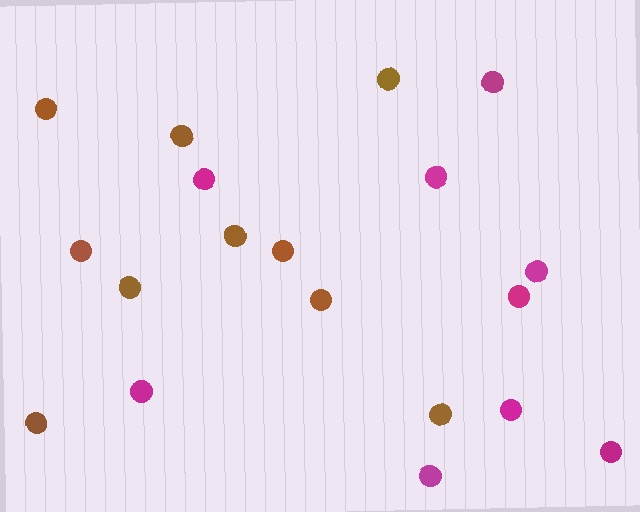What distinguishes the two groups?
There are 2 groups: one group of brown circles (10) and one group of magenta circles (9).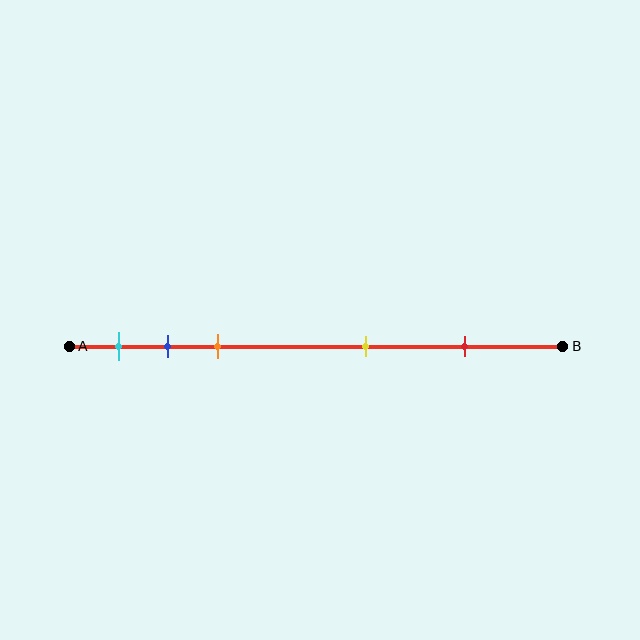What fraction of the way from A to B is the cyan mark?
The cyan mark is approximately 10% (0.1) of the way from A to B.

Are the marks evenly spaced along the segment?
No, the marks are not evenly spaced.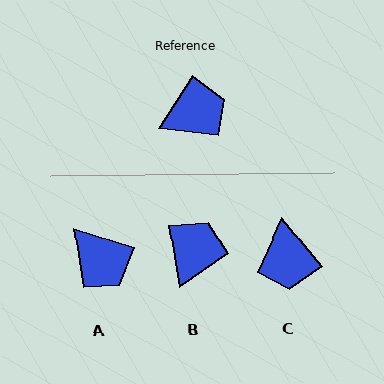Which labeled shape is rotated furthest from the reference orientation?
C, about 109 degrees away.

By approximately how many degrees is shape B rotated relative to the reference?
Approximately 41 degrees counter-clockwise.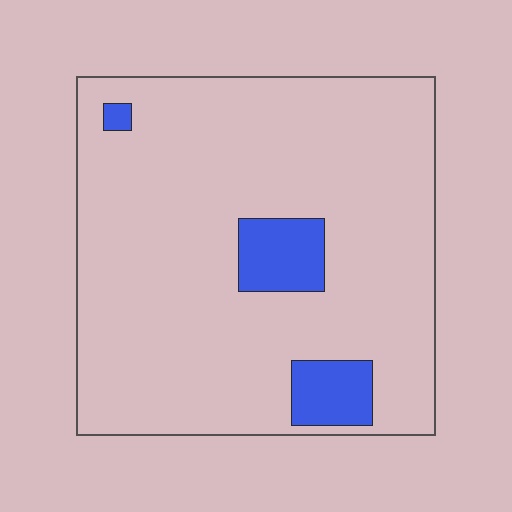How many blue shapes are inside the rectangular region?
3.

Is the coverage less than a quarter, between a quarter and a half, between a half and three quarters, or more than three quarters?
Less than a quarter.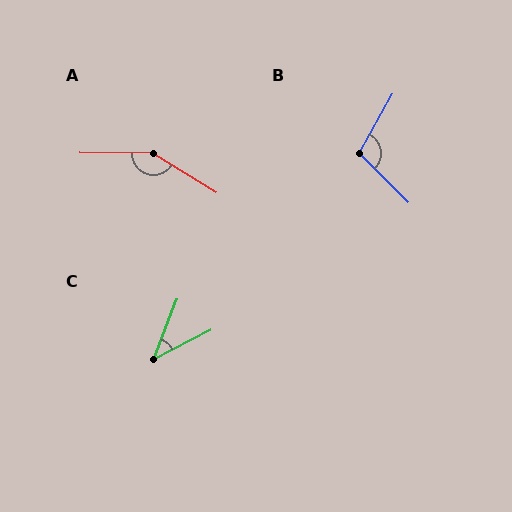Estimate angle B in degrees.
Approximately 106 degrees.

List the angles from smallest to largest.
C (42°), B (106°), A (149°).